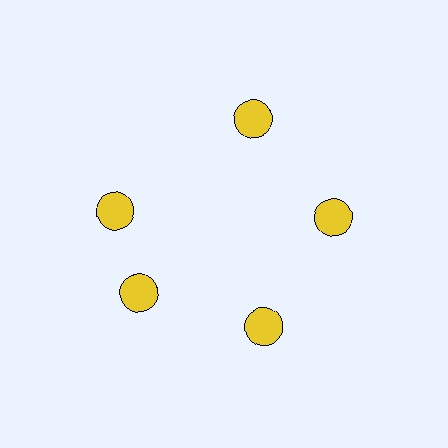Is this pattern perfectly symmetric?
No. The 5 yellow circles are arranged in a ring, but one element near the 10 o'clock position is rotated out of alignment along the ring, breaking the 5-fold rotational symmetry.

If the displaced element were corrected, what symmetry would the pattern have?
It would have 5-fold rotational symmetry — the pattern would map onto itself every 72 degrees.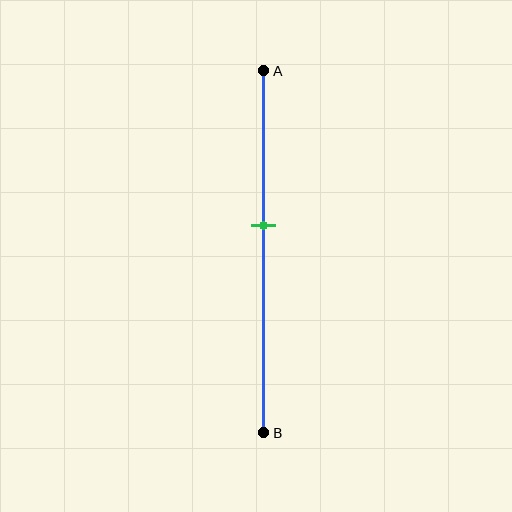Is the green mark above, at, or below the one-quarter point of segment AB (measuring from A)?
The green mark is below the one-quarter point of segment AB.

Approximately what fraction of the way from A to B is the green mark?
The green mark is approximately 45% of the way from A to B.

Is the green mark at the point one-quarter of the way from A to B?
No, the mark is at about 45% from A, not at the 25% one-quarter point.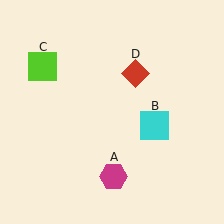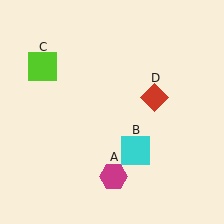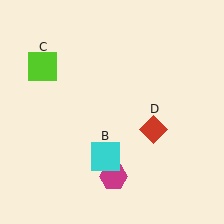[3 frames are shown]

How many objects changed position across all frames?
2 objects changed position: cyan square (object B), red diamond (object D).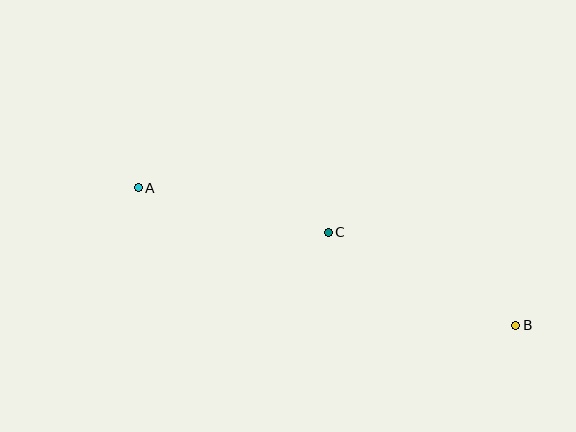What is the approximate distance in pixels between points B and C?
The distance between B and C is approximately 209 pixels.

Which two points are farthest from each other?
Points A and B are farthest from each other.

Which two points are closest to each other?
Points A and C are closest to each other.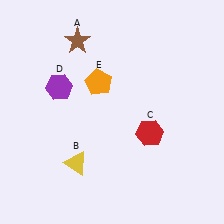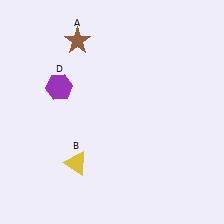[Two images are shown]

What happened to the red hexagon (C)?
The red hexagon (C) was removed in Image 2. It was in the bottom-right area of Image 1.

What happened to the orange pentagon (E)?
The orange pentagon (E) was removed in Image 2. It was in the top-left area of Image 1.